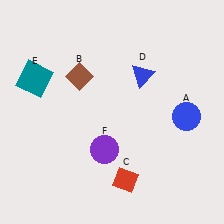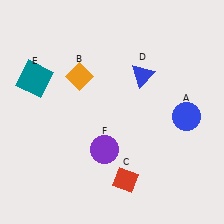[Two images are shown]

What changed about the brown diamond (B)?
In Image 1, B is brown. In Image 2, it changed to orange.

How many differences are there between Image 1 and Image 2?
There is 1 difference between the two images.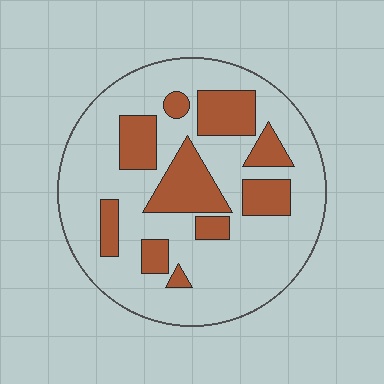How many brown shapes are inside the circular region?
10.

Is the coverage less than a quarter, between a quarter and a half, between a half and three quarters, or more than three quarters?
Between a quarter and a half.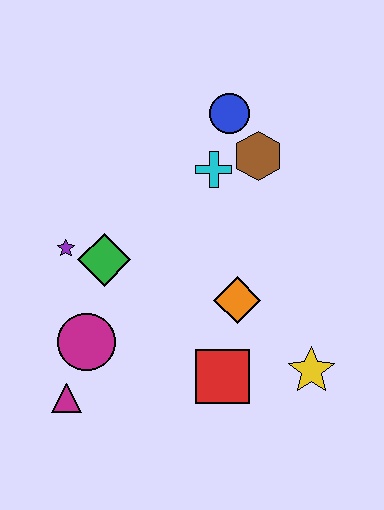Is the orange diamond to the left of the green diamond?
No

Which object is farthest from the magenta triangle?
The blue circle is farthest from the magenta triangle.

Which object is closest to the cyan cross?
The brown hexagon is closest to the cyan cross.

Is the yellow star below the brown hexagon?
Yes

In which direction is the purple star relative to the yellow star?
The purple star is to the left of the yellow star.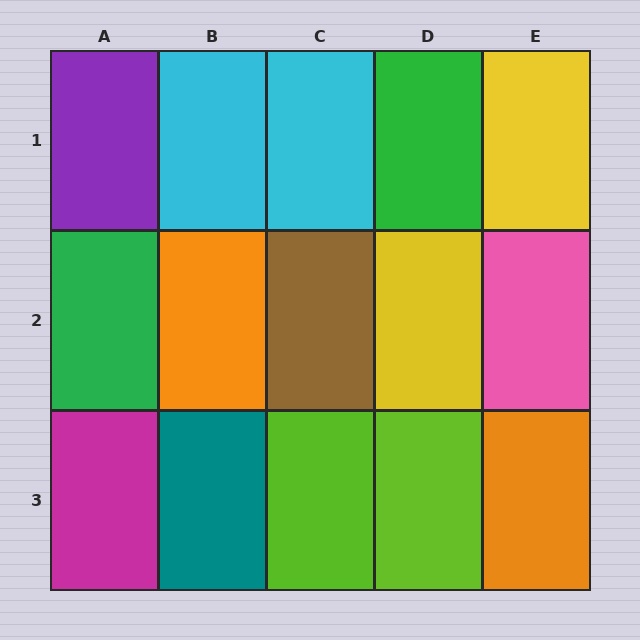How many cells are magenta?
1 cell is magenta.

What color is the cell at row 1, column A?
Purple.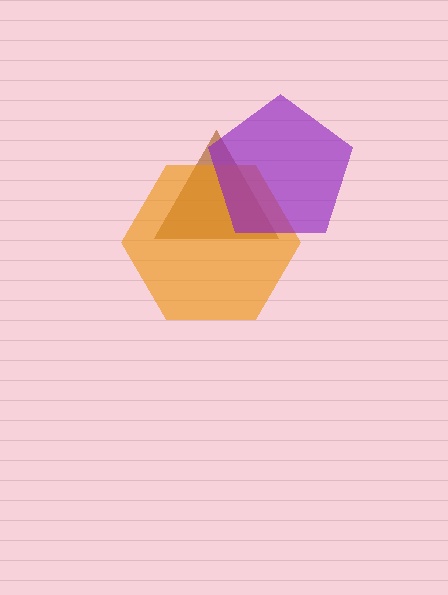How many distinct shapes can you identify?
There are 3 distinct shapes: a brown triangle, an orange hexagon, a purple pentagon.